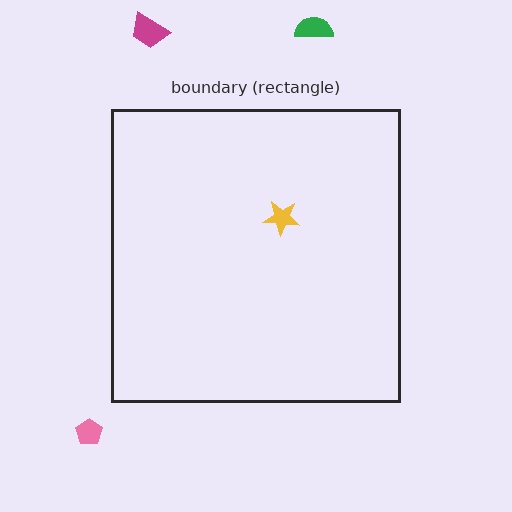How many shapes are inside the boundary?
1 inside, 3 outside.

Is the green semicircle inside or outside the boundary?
Outside.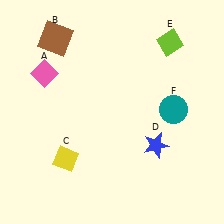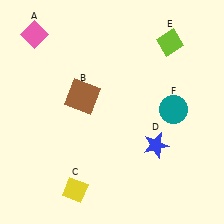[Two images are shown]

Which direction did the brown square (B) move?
The brown square (B) moved down.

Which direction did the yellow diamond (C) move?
The yellow diamond (C) moved down.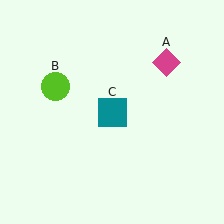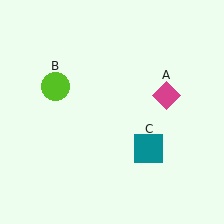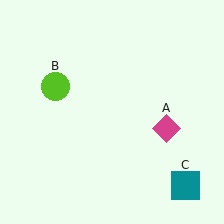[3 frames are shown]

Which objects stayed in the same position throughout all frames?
Lime circle (object B) remained stationary.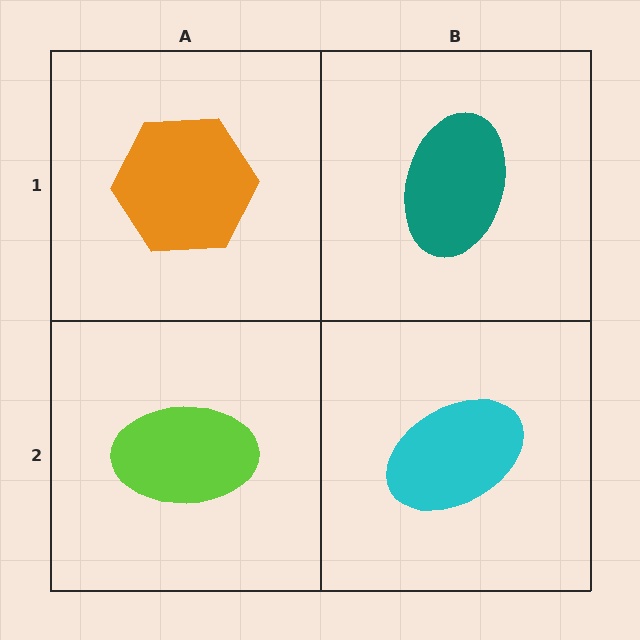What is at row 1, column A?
An orange hexagon.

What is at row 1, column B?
A teal ellipse.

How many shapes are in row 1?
2 shapes.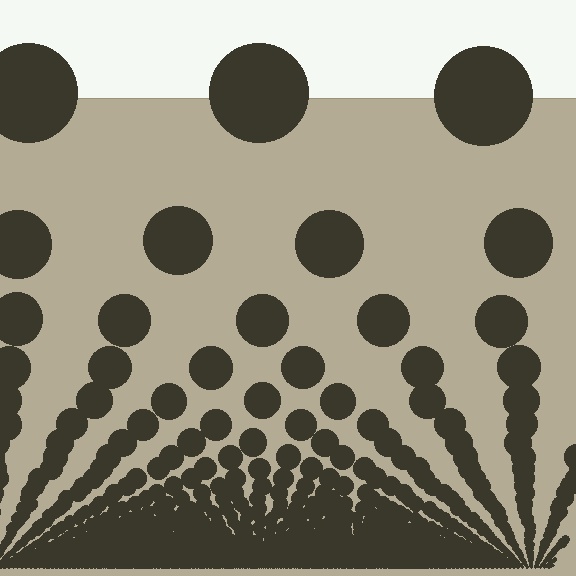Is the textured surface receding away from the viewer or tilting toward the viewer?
The surface appears to tilt toward the viewer. Texture elements get larger and sparser toward the top.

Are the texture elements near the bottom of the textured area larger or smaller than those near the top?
Smaller. The gradient is inverted — elements near the bottom are smaller and denser.